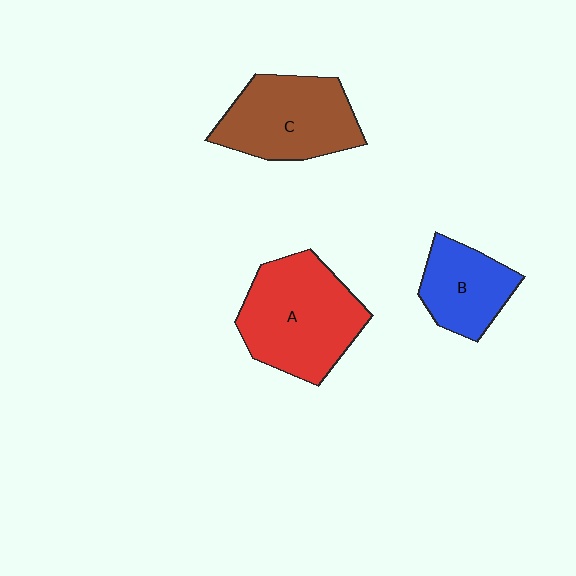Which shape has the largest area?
Shape A (red).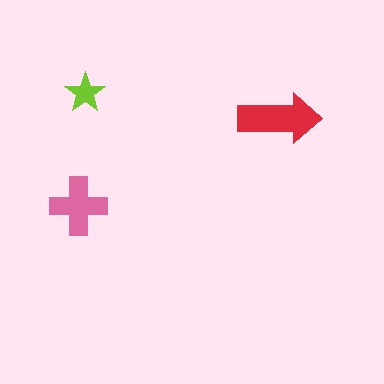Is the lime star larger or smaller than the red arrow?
Smaller.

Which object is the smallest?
The lime star.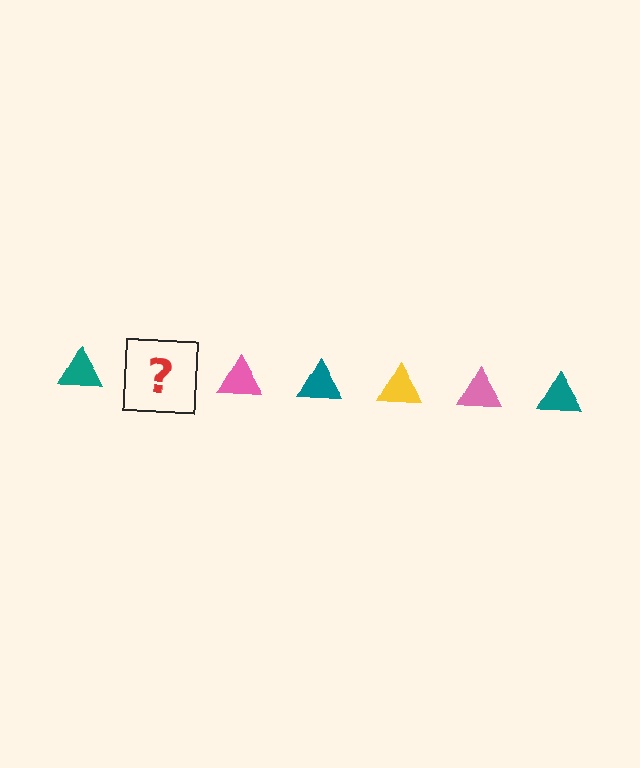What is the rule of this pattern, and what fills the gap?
The rule is that the pattern cycles through teal, yellow, pink triangles. The gap should be filled with a yellow triangle.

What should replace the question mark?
The question mark should be replaced with a yellow triangle.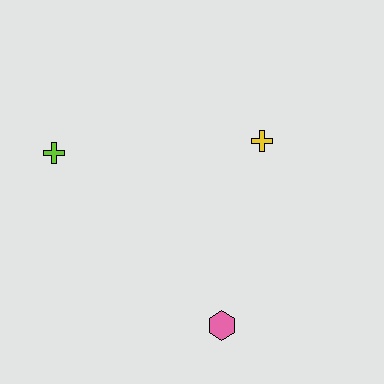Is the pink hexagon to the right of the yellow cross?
No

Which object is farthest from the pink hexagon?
The lime cross is farthest from the pink hexagon.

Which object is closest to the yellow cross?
The pink hexagon is closest to the yellow cross.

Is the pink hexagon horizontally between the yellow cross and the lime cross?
Yes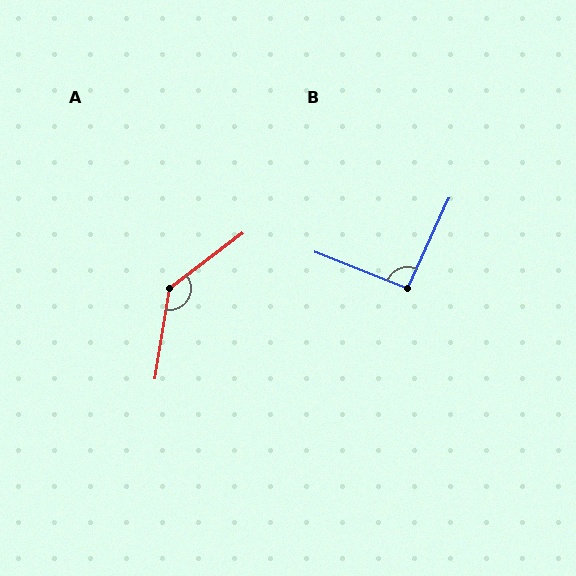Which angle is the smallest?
B, at approximately 93 degrees.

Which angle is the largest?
A, at approximately 136 degrees.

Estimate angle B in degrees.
Approximately 93 degrees.